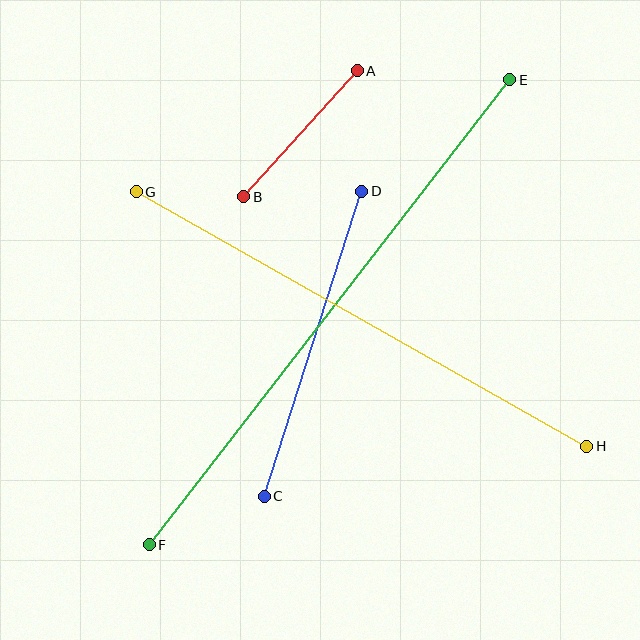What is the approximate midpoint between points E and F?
The midpoint is at approximately (329, 312) pixels.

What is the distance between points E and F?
The distance is approximately 588 pixels.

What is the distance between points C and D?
The distance is approximately 320 pixels.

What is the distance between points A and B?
The distance is approximately 169 pixels.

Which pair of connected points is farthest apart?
Points E and F are farthest apart.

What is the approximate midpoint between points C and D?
The midpoint is at approximately (313, 344) pixels.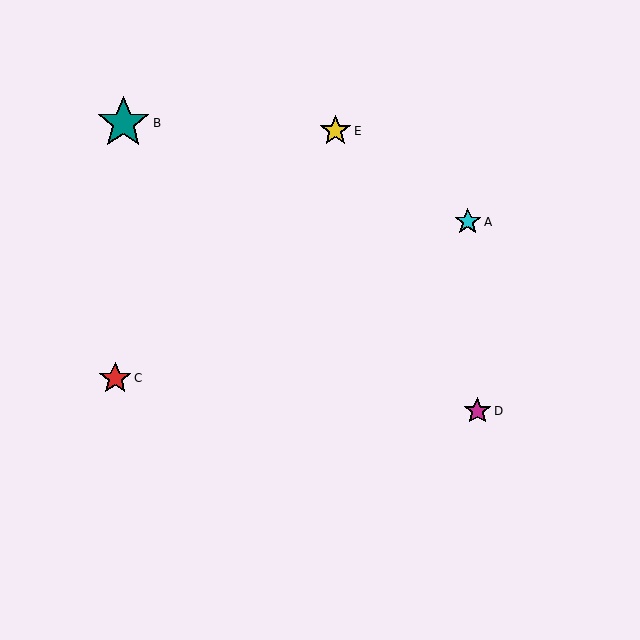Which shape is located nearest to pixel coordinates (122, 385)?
The red star (labeled C) at (115, 378) is nearest to that location.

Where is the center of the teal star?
The center of the teal star is at (123, 123).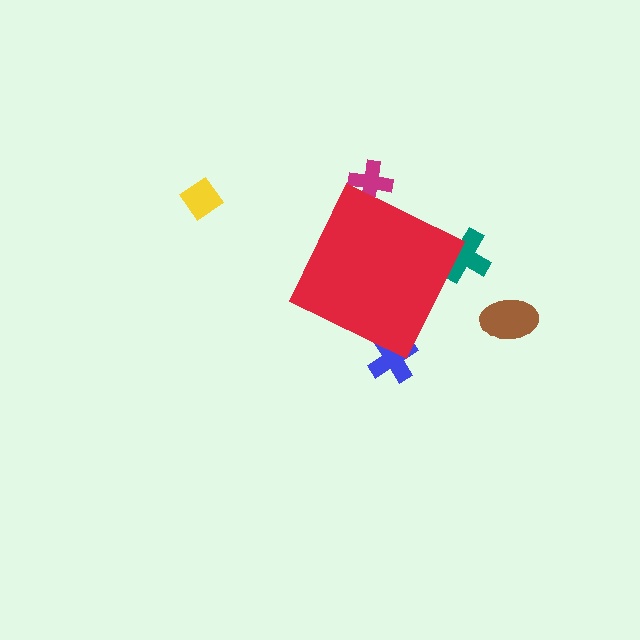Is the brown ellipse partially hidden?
No, the brown ellipse is fully visible.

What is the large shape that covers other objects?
A red diamond.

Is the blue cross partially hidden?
Yes, the blue cross is partially hidden behind the red diamond.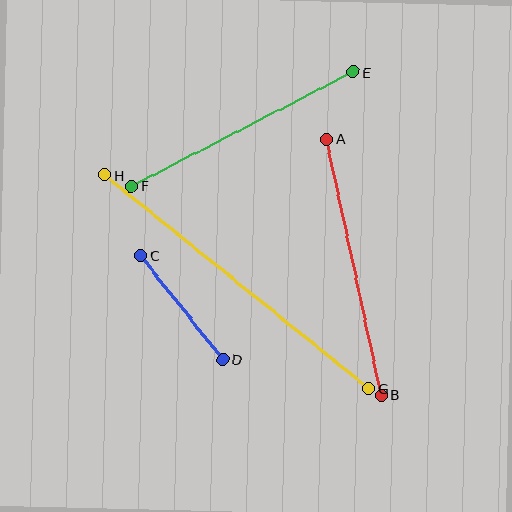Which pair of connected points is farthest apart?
Points G and H are farthest apart.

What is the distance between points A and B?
The distance is approximately 262 pixels.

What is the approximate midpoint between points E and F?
The midpoint is at approximately (242, 129) pixels.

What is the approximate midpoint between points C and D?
The midpoint is at approximately (182, 307) pixels.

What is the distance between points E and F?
The distance is approximately 250 pixels.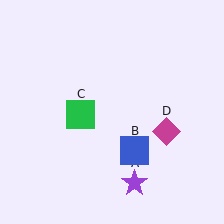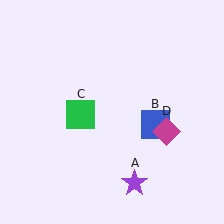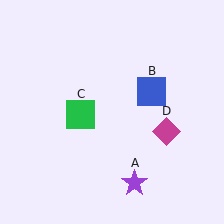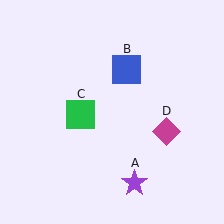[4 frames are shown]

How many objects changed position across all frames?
1 object changed position: blue square (object B).